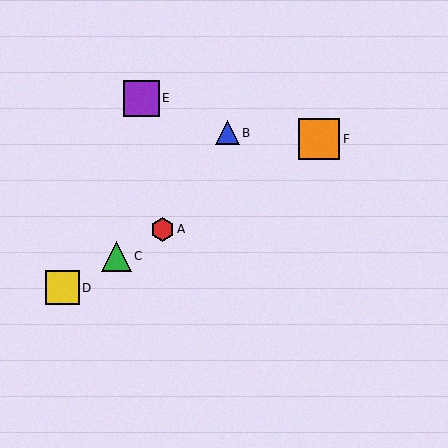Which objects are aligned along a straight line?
Objects A, C, D, F are aligned along a straight line.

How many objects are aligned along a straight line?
4 objects (A, C, D, F) are aligned along a straight line.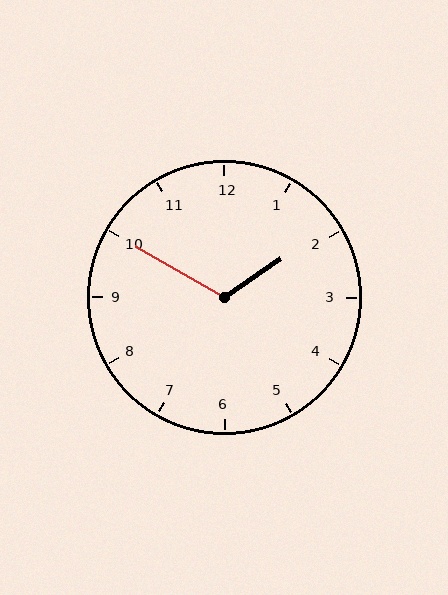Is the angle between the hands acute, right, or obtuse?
It is obtuse.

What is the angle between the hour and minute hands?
Approximately 115 degrees.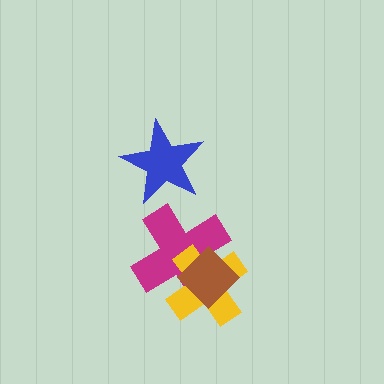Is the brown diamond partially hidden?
No, no other shape covers it.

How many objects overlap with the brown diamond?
2 objects overlap with the brown diamond.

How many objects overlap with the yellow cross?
2 objects overlap with the yellow cross.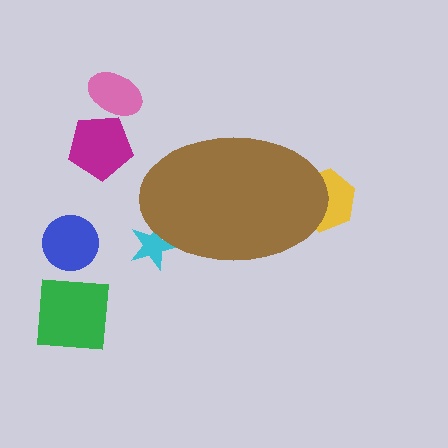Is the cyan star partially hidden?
Yes, the cyan star is partially hidden behind the brown ellipse.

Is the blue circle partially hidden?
No, the blue circle is fully visible.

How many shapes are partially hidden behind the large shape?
2 shapes are partially hidden.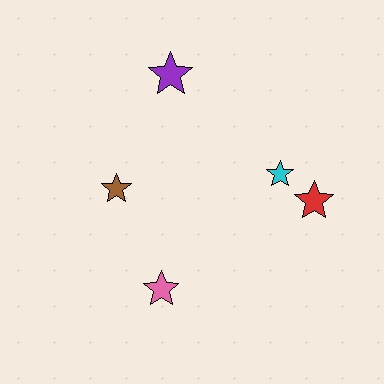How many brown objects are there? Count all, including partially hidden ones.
There is 1 brown object.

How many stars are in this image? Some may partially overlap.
There are 5 stars.